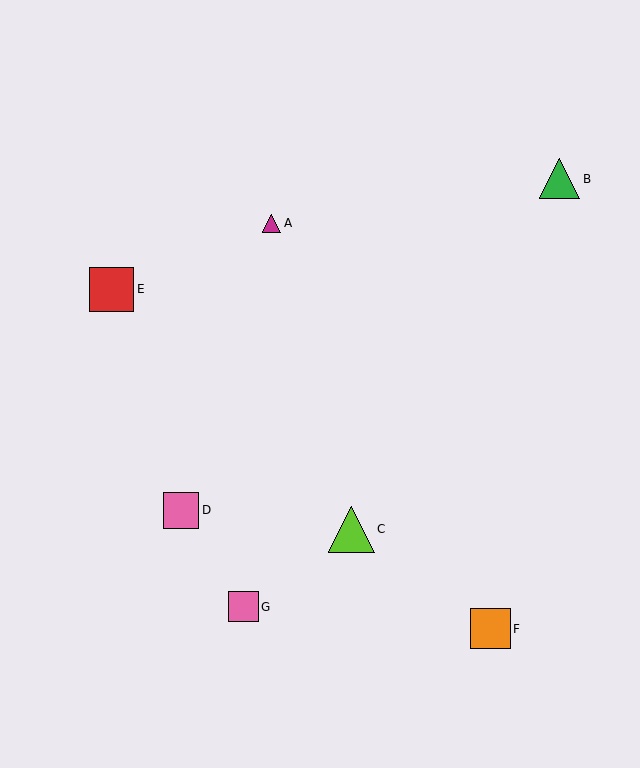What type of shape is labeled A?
Shape A is a magenta triangle.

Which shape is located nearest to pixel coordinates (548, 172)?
The green triangle (labeled B) at (560, 179) is nearest to that location.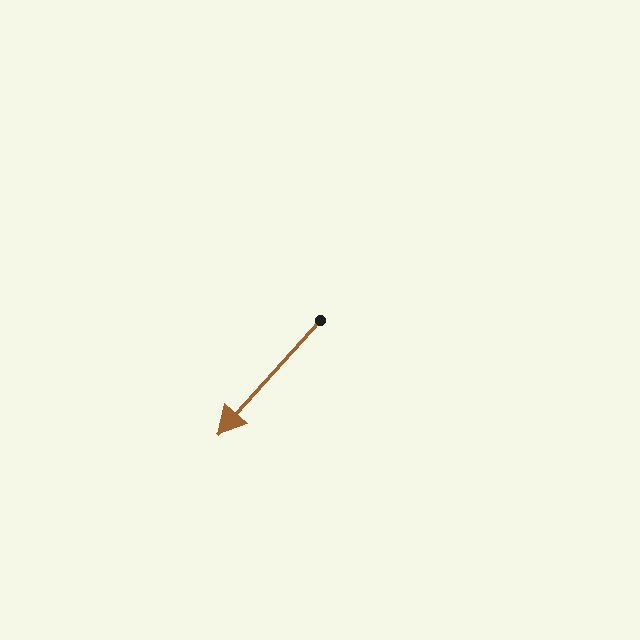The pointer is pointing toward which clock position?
Roughly 7 o'clock.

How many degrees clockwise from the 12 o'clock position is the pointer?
Approximately 222 degrees.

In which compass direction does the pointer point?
Southwest.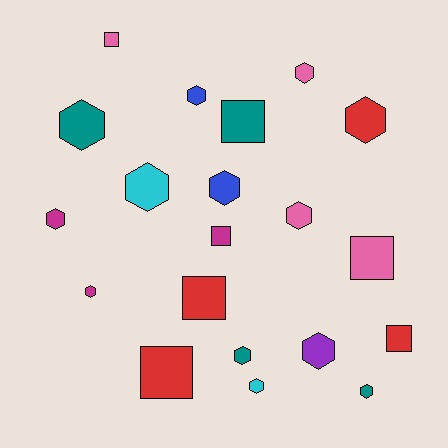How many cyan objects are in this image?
There are 2 cyan objects.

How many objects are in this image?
There are 20 objects.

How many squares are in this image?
There are 7 squares.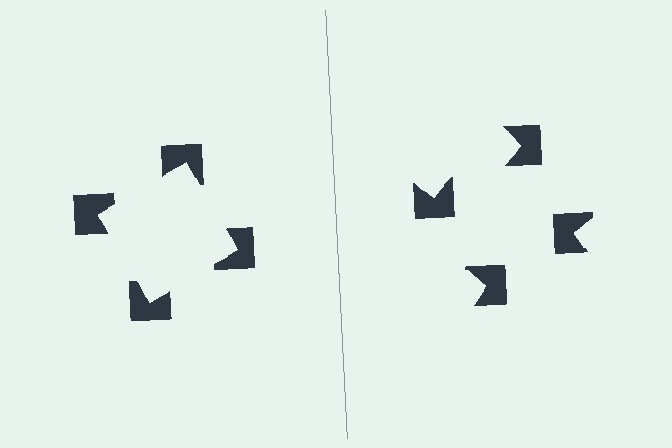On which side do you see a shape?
An illusory square appears on the left side. On the right side the wedge cuts are rotated, so no coherent shape forms.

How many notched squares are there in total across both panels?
8 — 4 on each side.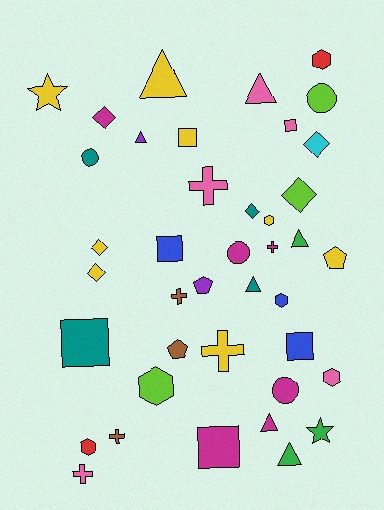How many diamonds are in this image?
There are 6 diamonds.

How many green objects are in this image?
There are 3 green objects.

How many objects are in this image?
There are 40 objects.